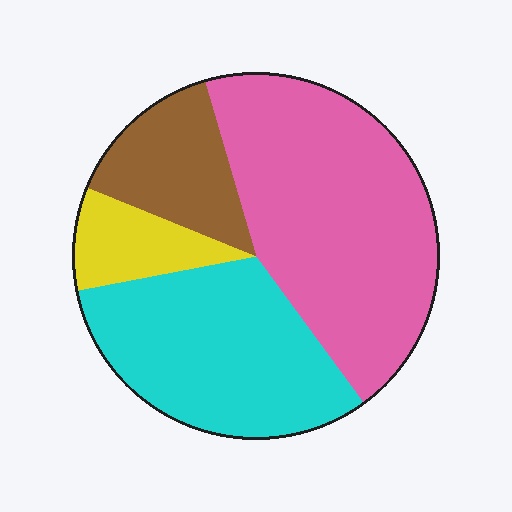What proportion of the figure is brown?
Brown takes up less than a quarter of the figure.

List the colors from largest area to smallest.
From largest to smallest: pink, cyan, brown, yellow.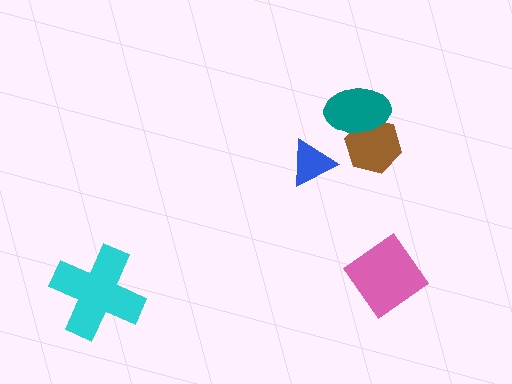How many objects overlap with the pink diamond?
0 objects overlap with the pink diamond.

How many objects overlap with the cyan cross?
0 objects overlap with the cyan cross.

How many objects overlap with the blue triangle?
0 objects overlap with the blue triangle.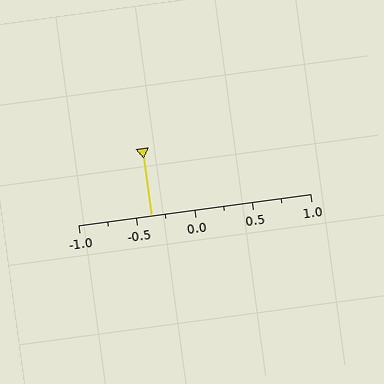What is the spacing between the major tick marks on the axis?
The major ticks are spaced 0.5 apart.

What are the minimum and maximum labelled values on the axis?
The axis runs from -1.0 to 1.0.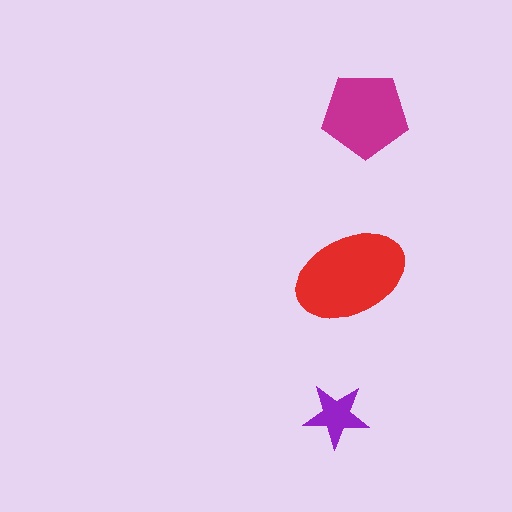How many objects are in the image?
There are 3 objects in the image.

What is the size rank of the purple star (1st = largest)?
3rd.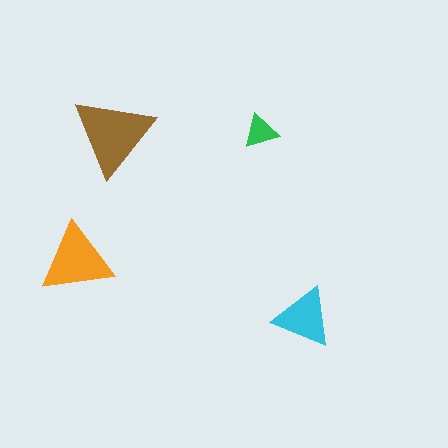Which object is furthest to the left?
The orange triangle is leftmost.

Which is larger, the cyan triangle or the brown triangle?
The brown one.